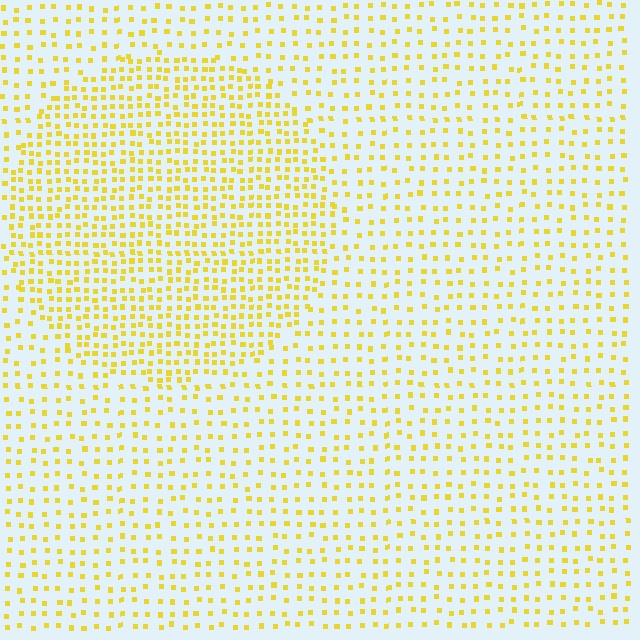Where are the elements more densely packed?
The elements are more densely packed inside the circle boundary.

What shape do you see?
I see a circle.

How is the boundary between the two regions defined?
The boundary is defined by a change in element density (approximately 1.9x ratio). All elements are the same color, size, and shape.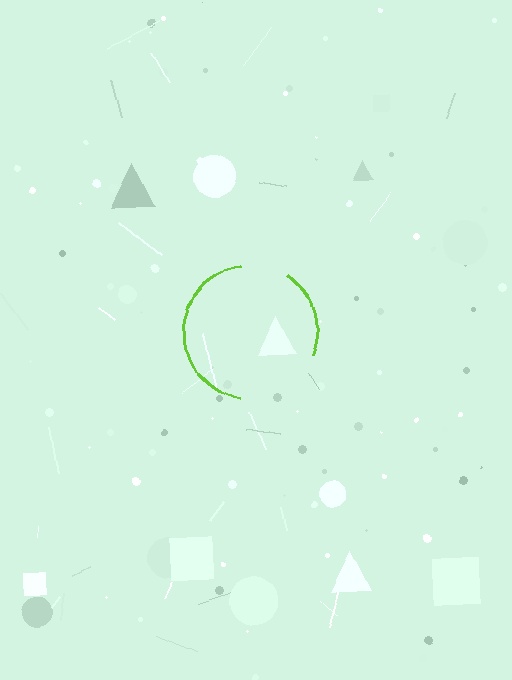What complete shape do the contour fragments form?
The contour fragments form a circle.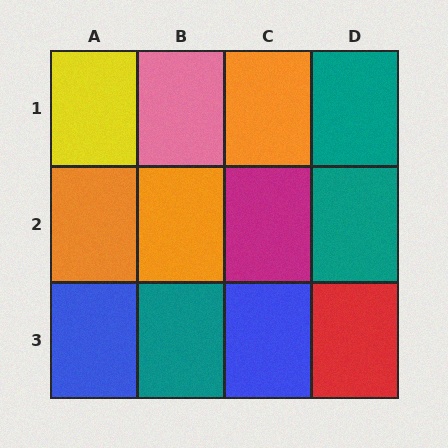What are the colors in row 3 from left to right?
Blue, teal, blue, red.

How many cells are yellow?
1 cell is yellow.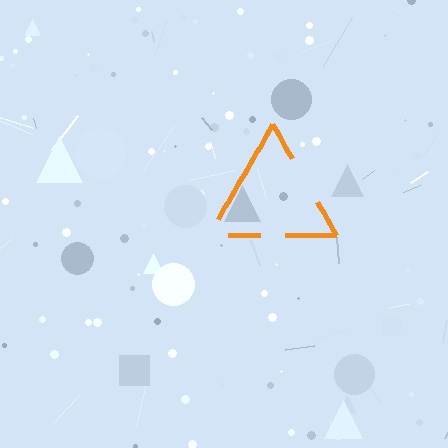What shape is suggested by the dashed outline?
The dashed outline suggests a triangle.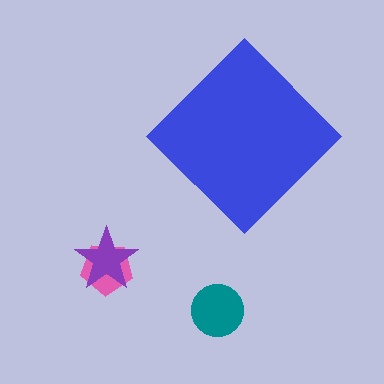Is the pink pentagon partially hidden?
No, the pink pentagon is fully visible.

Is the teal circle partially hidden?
No, the teal circle is fully visible.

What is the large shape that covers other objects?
A blue diamond.